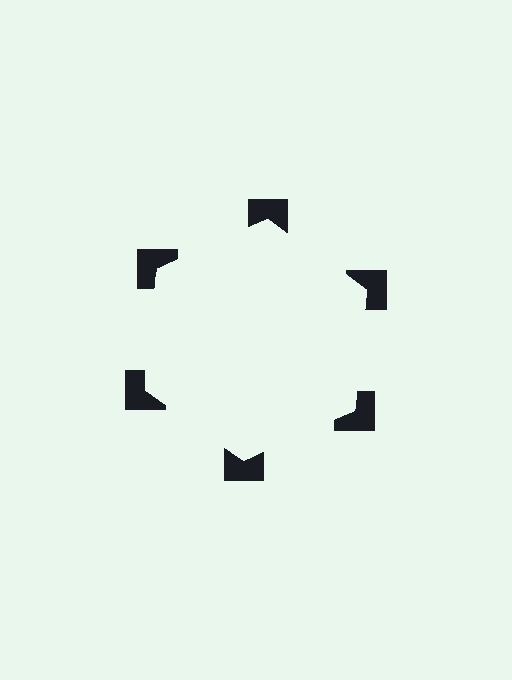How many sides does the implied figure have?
6 sides.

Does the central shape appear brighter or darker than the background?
It typically appears slightly brighter than the background, even though no actual brightness change is drawn.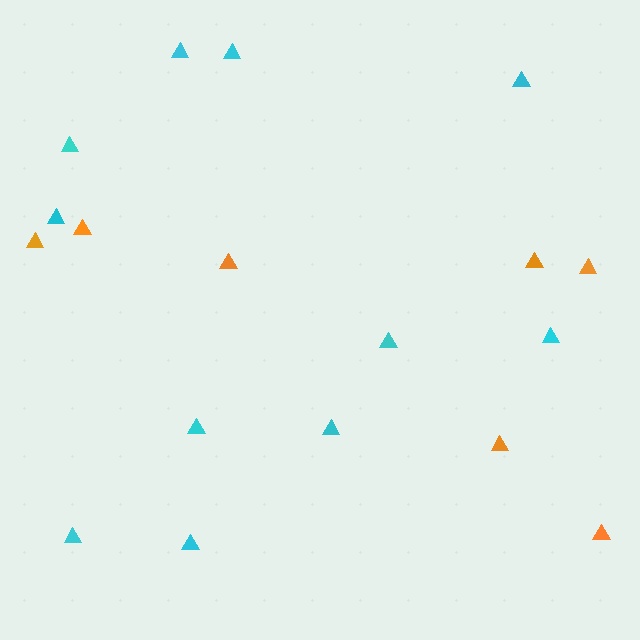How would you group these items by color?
There are 2 groups: one group of orange triangles (7) and one group of cyan triangles (11).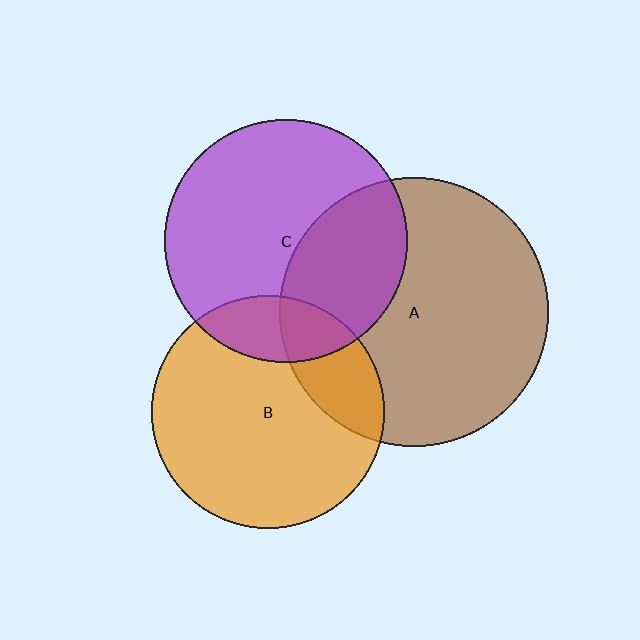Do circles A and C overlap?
Yes.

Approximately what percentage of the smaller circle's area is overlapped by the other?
Approximately 35%.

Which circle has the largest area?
Circle A (brown).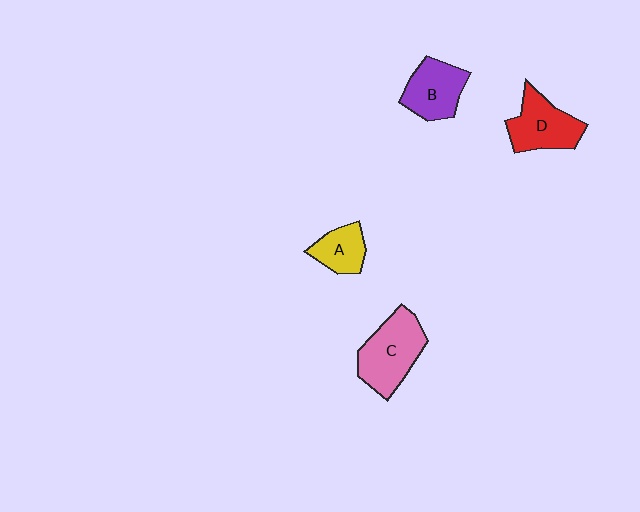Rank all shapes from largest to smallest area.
From largest to smallest: C (pink), D (red), B (purple), A (yellow).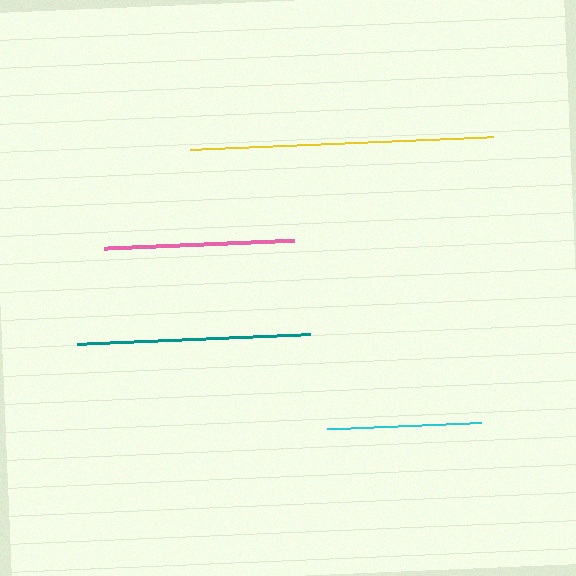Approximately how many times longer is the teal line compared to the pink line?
The teal line is approximately 1.2 times the length of the pink line.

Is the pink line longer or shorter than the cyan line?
The pink line is longer than the cyan line.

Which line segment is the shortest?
The cyan line is the shortest at approximately 154 pixels.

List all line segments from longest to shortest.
From longest to shortest: yellow, teal, pink, cyan.